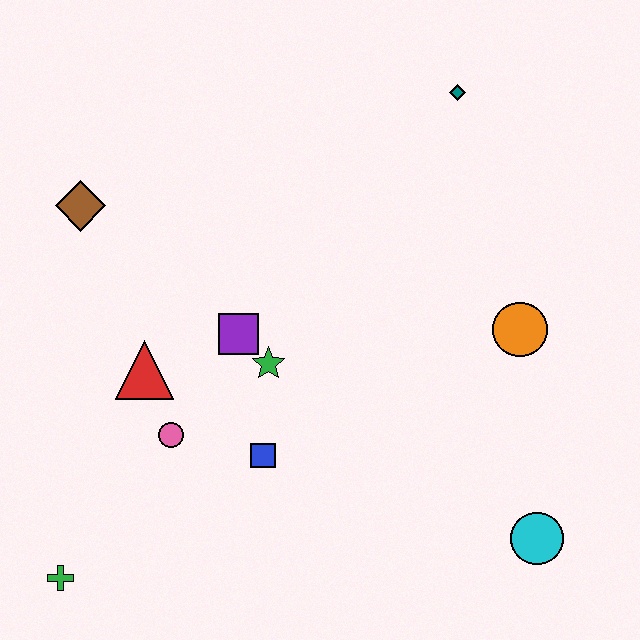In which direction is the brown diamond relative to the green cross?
The brown diamond is above the green cross.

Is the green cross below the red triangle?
Yes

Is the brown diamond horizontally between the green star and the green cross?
Yes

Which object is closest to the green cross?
The pink circle is closest to the green cross.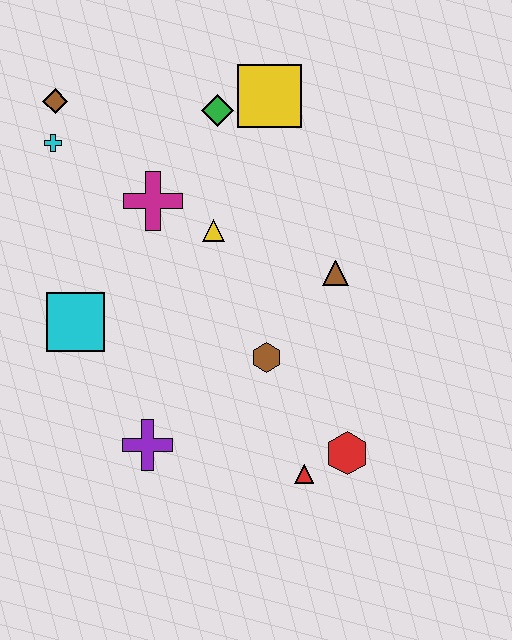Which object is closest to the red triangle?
The red hexagon is closest to the red triangle.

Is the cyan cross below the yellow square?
Yes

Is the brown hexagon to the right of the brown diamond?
Yes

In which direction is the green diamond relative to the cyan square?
The green diamond is above the cyan square.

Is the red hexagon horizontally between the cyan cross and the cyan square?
No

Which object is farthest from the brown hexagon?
The brown diamond is farthest from the brown hexagon.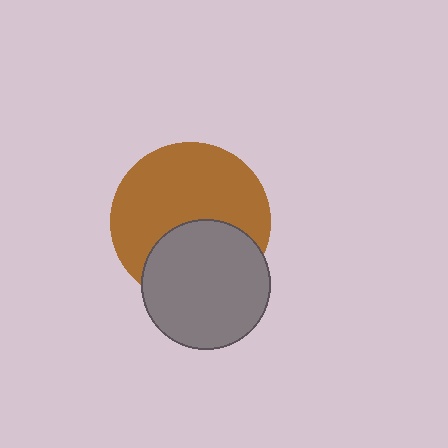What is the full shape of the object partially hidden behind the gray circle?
The partially hidden object is a brown circle.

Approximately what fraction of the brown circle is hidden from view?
Roughly 37% of the brown circle is hidden behind the gray circle.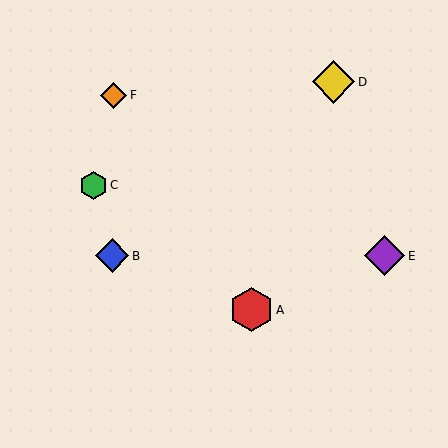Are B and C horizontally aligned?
No, B is at y≈256 and C is at y≈185.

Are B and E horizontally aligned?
Yes, both are at y≈256.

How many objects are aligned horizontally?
2 objects (B, E) are aligned horizontally.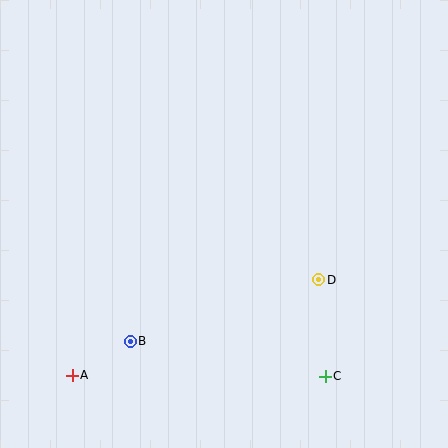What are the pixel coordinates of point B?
Point B is at (130, 341).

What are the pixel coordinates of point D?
Point D is at (319, 280).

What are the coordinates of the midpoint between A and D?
The midpoint between A and D is at (195, 327).